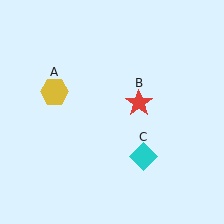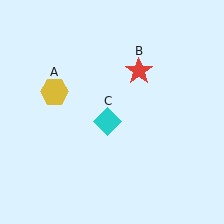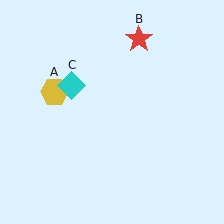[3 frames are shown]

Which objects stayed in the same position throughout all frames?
Yellow hexagon (object A) remained stationary.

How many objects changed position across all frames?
2 objects changed position: red star (object B), cyan diamond (object C).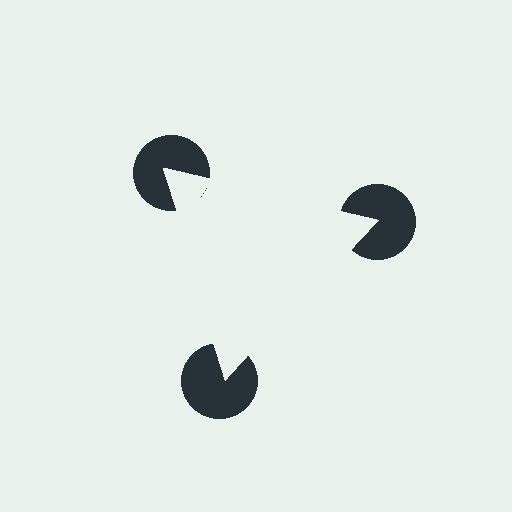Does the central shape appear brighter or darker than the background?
It typically appears slightly brighter than the background, even though no actual brightness change is drawn.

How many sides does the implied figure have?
3 sides.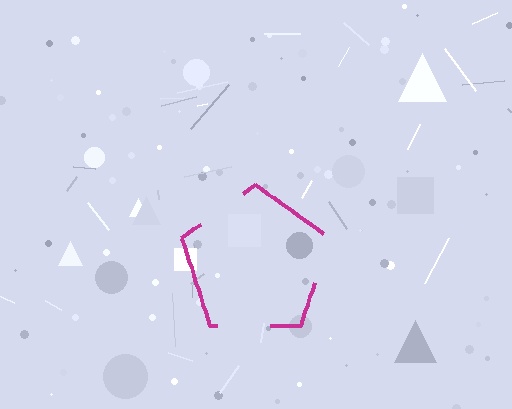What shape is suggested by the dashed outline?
The dashed outline suggests a pentagon.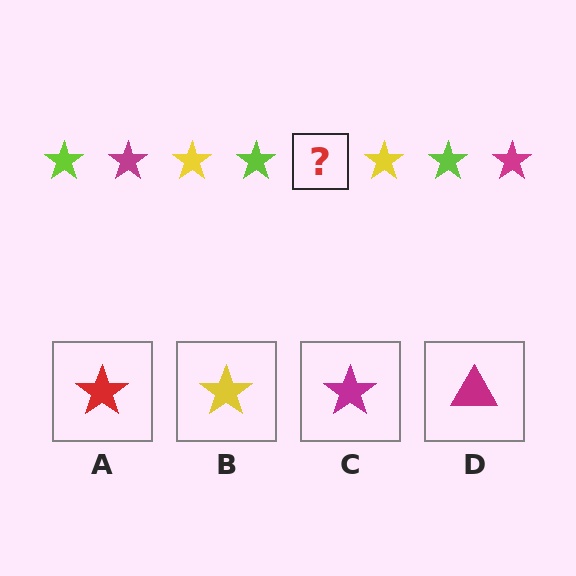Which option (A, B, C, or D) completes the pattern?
C.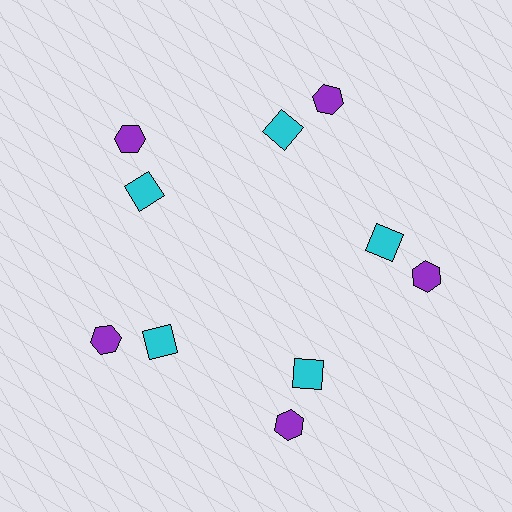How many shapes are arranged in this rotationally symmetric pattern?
There are 10 shapes, arranged in 5 groups of 2.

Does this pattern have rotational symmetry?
Yes, this pattern has 5-fold rotational symmetry. It looks the same after rotating 72 degrees around the center.